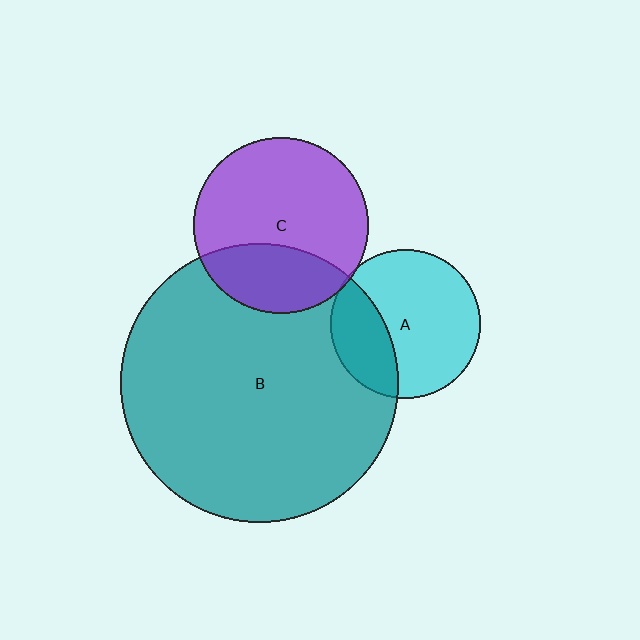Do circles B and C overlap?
Yes.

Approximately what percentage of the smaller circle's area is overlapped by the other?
Approximately 30%.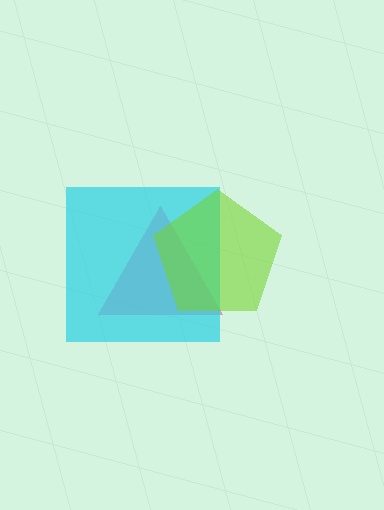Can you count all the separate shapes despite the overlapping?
Yes, there are 3 separate shapes.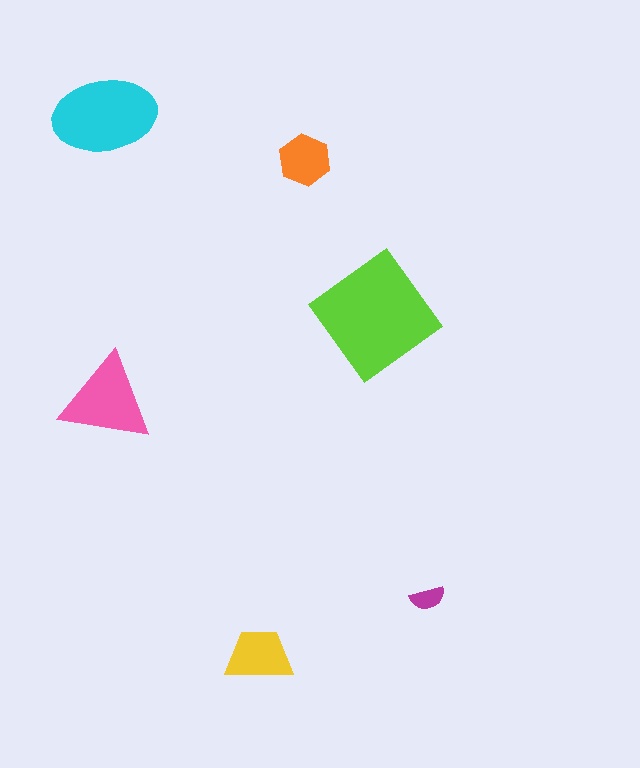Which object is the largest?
The lime diamond.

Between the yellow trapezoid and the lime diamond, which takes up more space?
The lime diamond.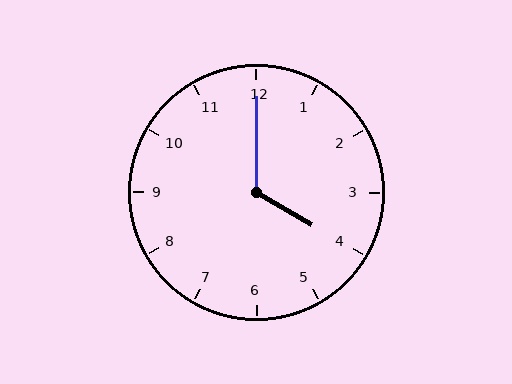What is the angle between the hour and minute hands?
Approximately 120 degrees.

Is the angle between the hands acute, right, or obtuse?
It is obtuse.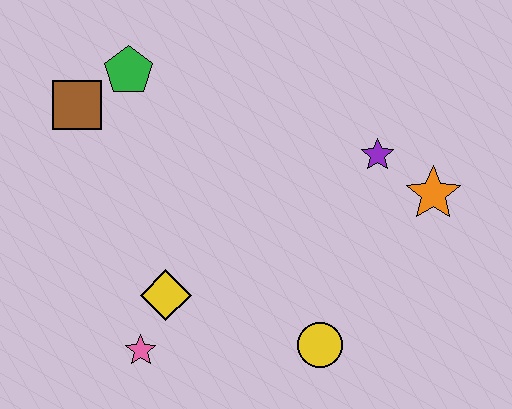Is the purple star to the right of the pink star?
Yes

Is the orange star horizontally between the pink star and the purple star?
No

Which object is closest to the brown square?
The green pentagon is closest to the brown square.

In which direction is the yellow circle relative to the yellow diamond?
The yellow circle is to the right of the yellow diamond.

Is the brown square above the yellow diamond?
Yes